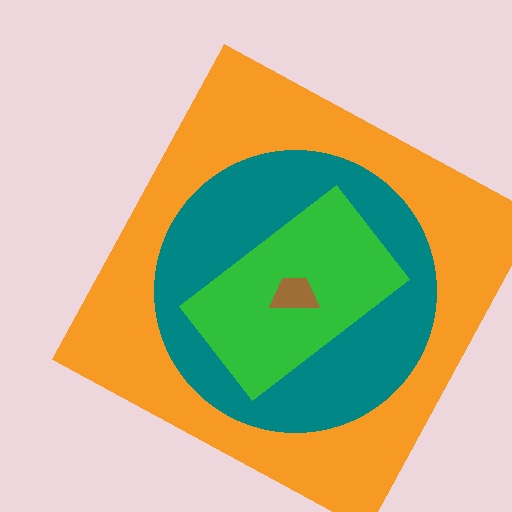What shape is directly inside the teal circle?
The green rectangle.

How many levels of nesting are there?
4.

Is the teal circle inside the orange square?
Yes.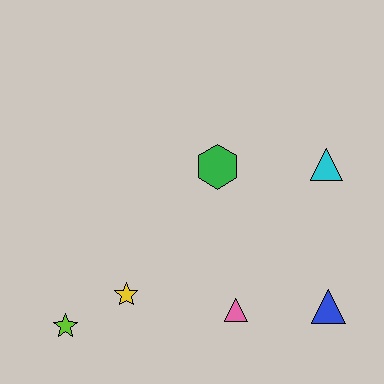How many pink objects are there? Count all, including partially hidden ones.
There is 1 pink object.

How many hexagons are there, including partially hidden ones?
There is 1 hexagon.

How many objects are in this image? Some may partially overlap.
There are 6 objects.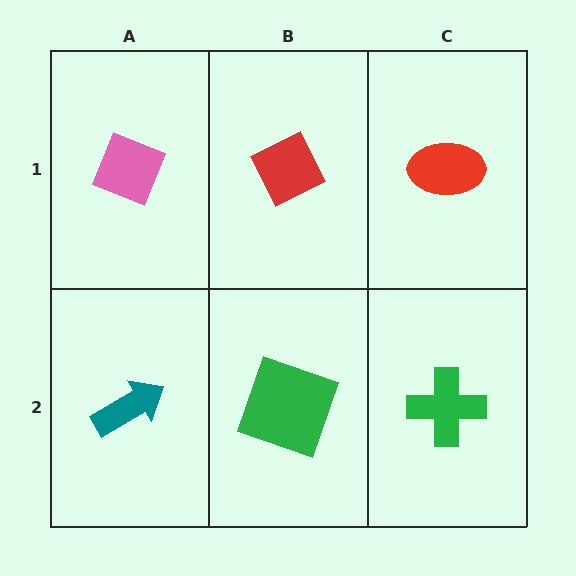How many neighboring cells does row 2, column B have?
3.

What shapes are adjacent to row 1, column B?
A green square (row 2, column B), a pink diamond (row 1, column A), a red ellipse (row 1, column C).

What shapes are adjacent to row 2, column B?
A red diamond (row 1, column B), a teal arrow (row 2, column A), a green cross (row 2, column C).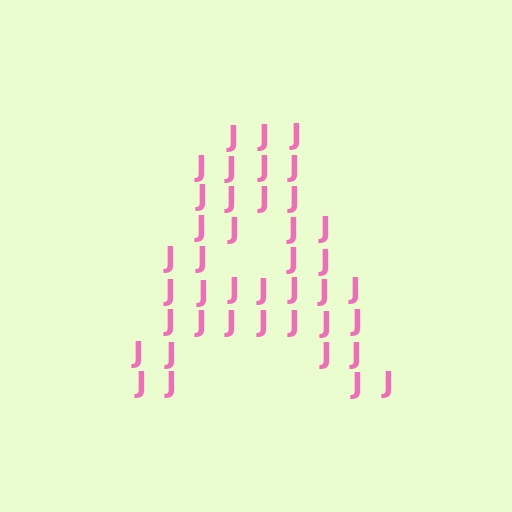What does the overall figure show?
The overall figure shows the letter A.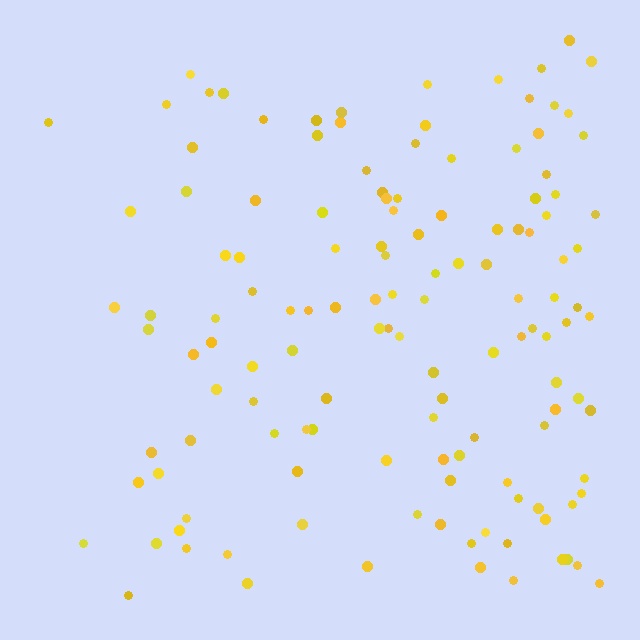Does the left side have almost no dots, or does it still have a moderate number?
Still a moderate number, just noticeably fewer than the right.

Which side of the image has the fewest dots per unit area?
The left.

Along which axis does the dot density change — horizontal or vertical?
Horizontal.